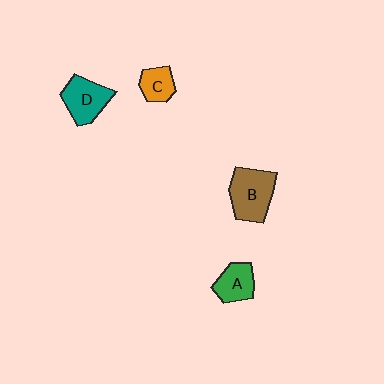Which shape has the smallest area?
Shape C (orange).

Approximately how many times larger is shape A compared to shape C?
Approximately 1.2 times.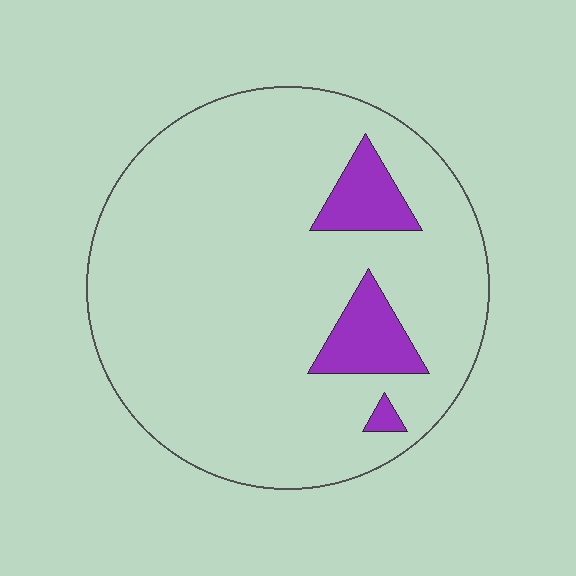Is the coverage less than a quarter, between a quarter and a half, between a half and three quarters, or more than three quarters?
Less than a quarter.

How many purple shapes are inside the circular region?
3.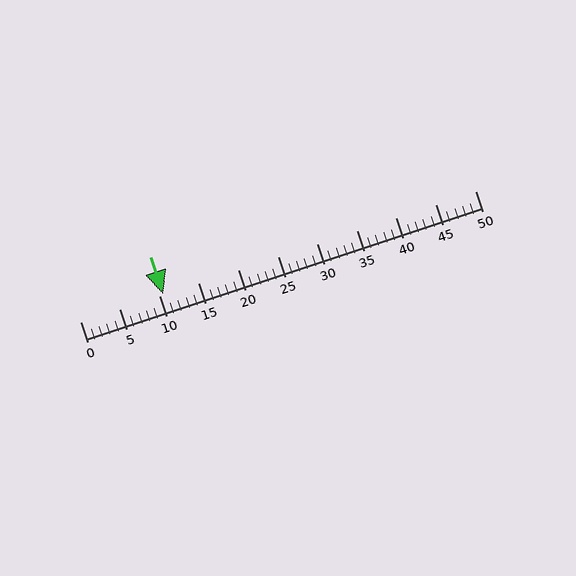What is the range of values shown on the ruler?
The ruler shows values from 0 to 50.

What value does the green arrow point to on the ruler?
The green arrow points to approximately 10.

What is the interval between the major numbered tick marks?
The major tick marks are spaced 5 units apart.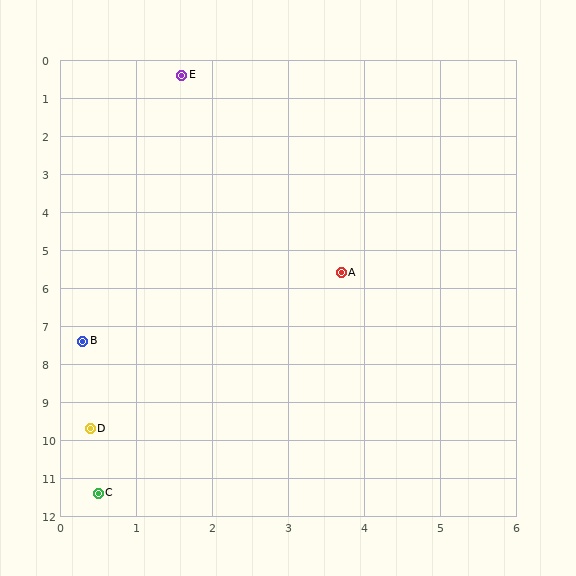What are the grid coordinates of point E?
Point E is at approximately (1.6, 0.4).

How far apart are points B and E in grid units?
Points B and E are about 7.1 grid units apart.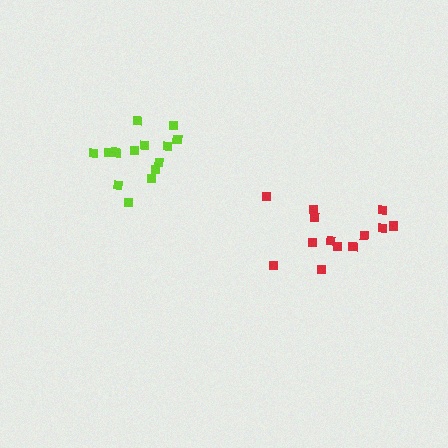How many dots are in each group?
Group 1: 13 dots, Group 2: 15 dots (28 total).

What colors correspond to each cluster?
The clusters are colored: red, lime.